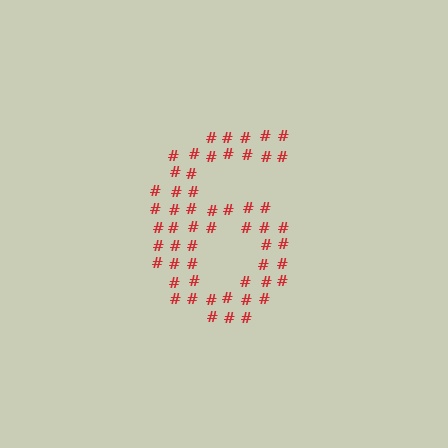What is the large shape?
The large shape is the digit 6.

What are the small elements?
The small elements are hash symbols.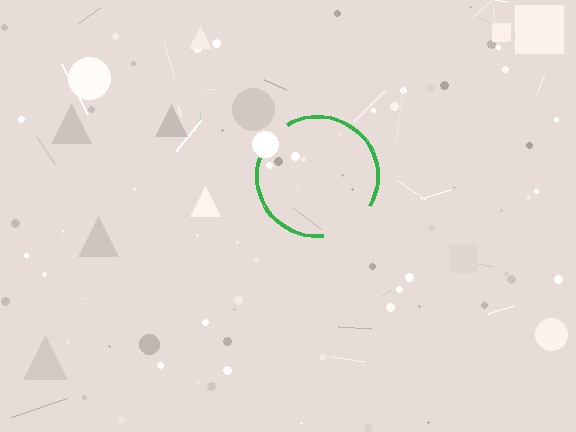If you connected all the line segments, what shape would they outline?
They would outline a circle.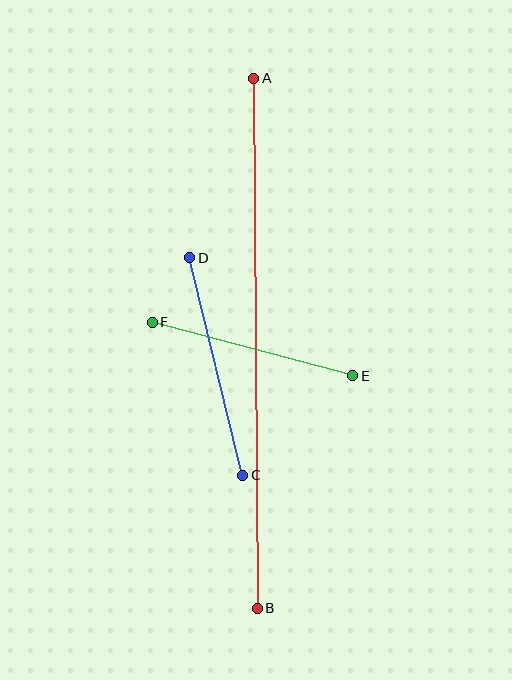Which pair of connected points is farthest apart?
Points A and B are farthest apart.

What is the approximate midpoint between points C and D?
The midpoint is at approximately (216, 366) pixels.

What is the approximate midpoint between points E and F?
The midpoint is at approximately (252, 349) pixels.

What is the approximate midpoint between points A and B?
The midpoint is at approximately (256, 343) pixels.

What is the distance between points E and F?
The distance is approximately 208 pixels.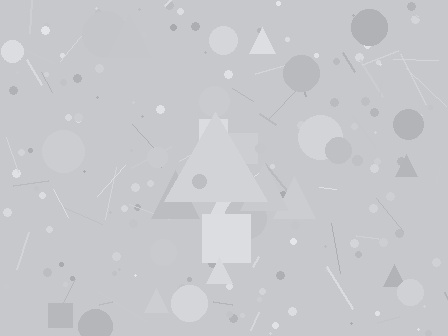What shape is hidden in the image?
A triangle is hidden in the image.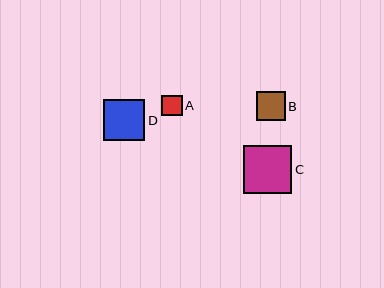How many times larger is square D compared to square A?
Square D is approximately 2.0 times the size of square A.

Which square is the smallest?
Square A is the smallest with a size of approximately 21 pixels.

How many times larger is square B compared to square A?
Square B is approximately 1.4 times the size of square A.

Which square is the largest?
Square C is the largest with a size of approximately 48 pixels.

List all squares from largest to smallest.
From largest to smallest: C, D, B, A.